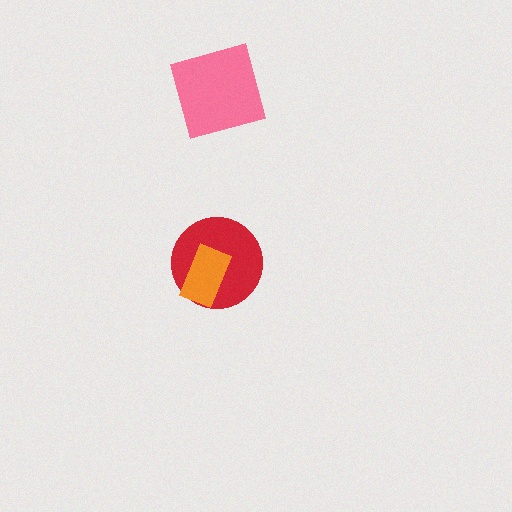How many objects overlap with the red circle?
1 object overlaps with the red circle.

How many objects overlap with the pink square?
0 objects overlap with the pink square.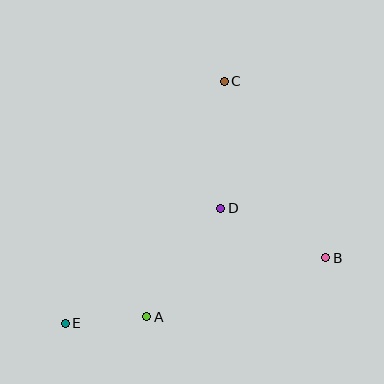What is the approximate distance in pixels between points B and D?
The distance between B and D is approximately 116 pixels.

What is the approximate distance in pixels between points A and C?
The distance between A and C is approximately 248 pixels.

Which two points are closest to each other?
Points A and E are closest to each other.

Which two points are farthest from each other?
Points C and E are farthest from each other.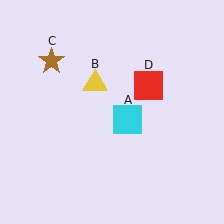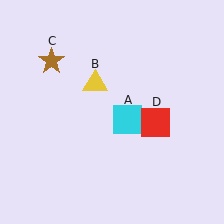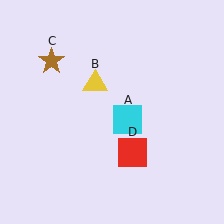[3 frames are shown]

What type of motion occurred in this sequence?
The red square (object D) rotated clockwise around the center of the scene.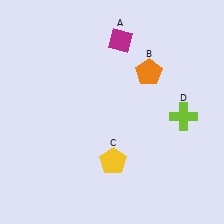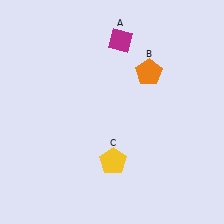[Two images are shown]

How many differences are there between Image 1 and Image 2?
There is 1 difference between the two images.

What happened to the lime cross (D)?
The lime cross (D) was removed in Image 2. It was in the bottom-right area of Image 1.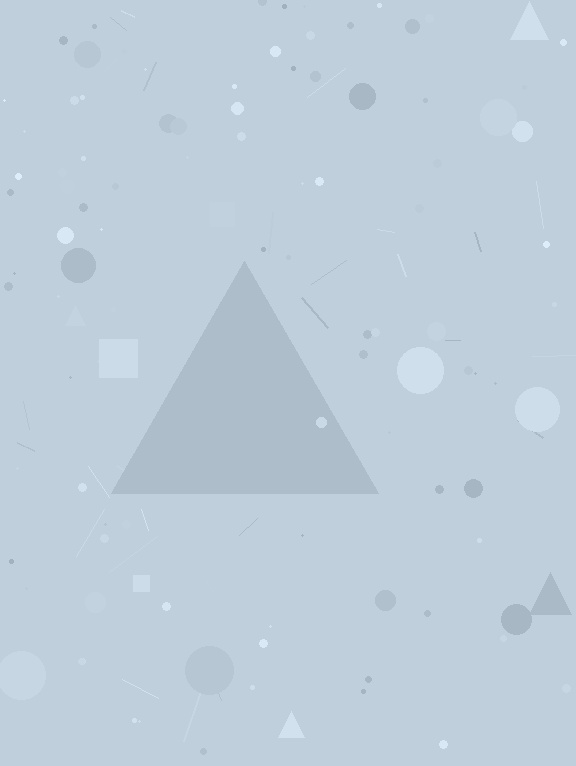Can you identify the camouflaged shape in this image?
The camouflaged shape is a triangle.